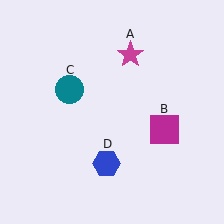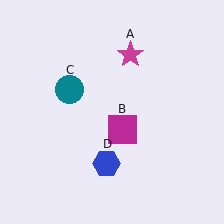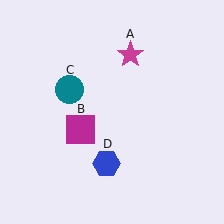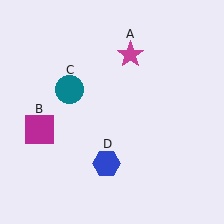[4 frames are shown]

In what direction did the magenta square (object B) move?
The magenta square (object B) moved left.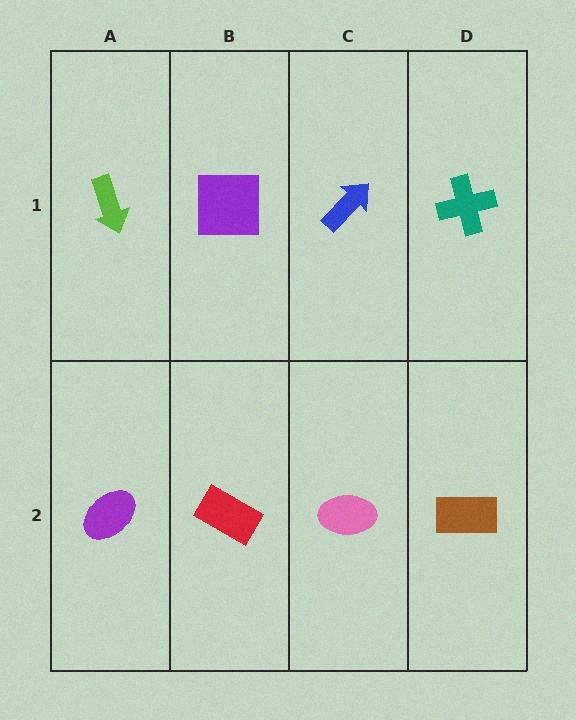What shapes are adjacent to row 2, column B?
A purple square (row 1, column B), a purple ellipse (row 2, column A), a pink ellipse (row 2, column C).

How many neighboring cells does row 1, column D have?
2.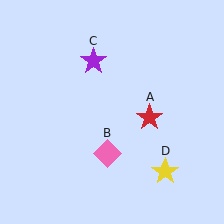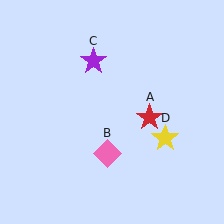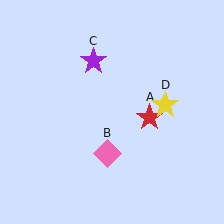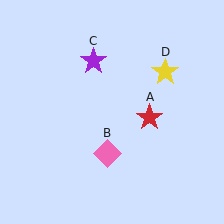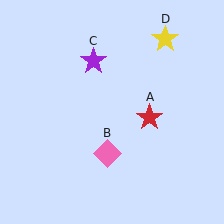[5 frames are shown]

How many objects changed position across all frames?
1 object changed position: yellow star (object D).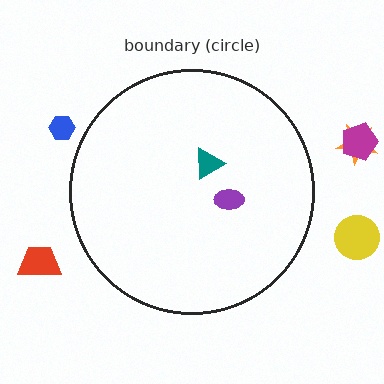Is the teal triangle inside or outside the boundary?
Inside.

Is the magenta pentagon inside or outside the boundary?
Outside.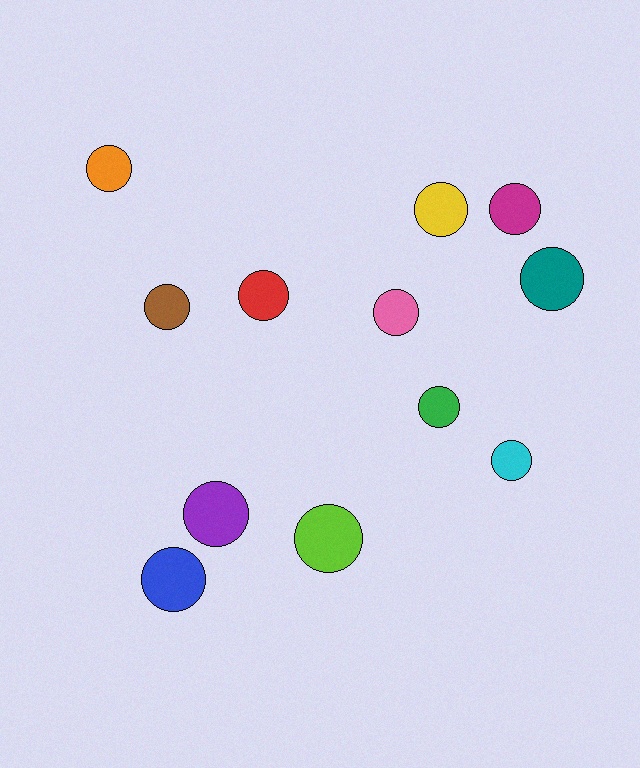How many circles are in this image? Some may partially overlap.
There are 12 circles.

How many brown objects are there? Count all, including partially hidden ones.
There is 1 brown object.